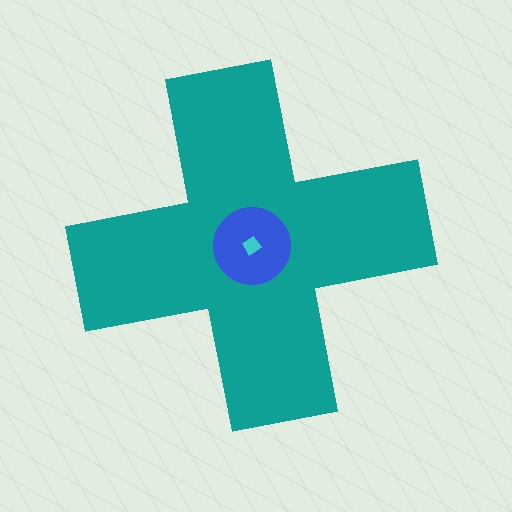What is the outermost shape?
The teal cross.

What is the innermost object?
The cyan diamond.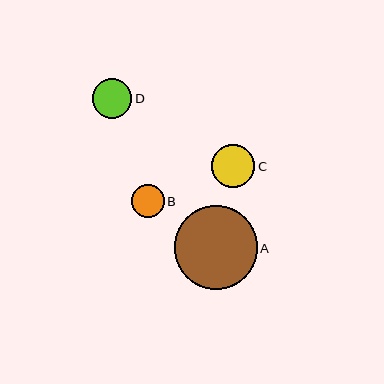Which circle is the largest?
Circle A is the largest with a size of approximately 83 pixels.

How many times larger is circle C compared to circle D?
Circle C is approximately 1.1 times the size of circle D.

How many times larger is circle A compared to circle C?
Circle A is approximately 1.9 times the size of circle C.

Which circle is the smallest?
Circle B is the smallest with a size of approximately 33 pixels.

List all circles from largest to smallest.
From largest to smallest: A, C, D, B.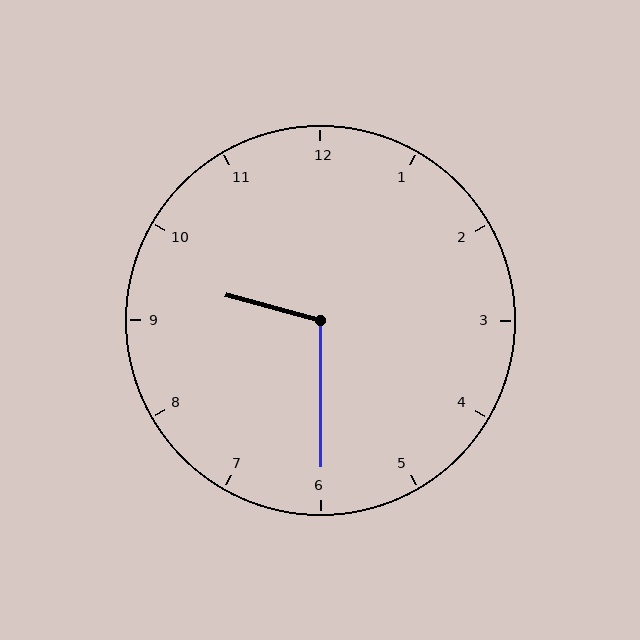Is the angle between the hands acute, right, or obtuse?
It is obtuse.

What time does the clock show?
9:30.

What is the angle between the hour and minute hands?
Approximately 105 degrees.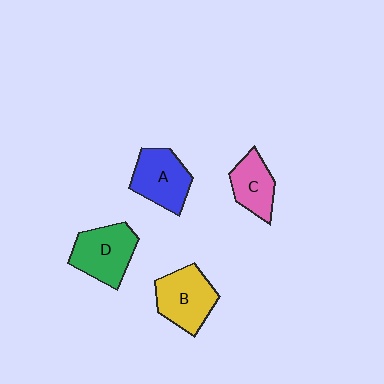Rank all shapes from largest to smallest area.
From largest to smallest: B (yellow), D (green), A (blue), C (pink).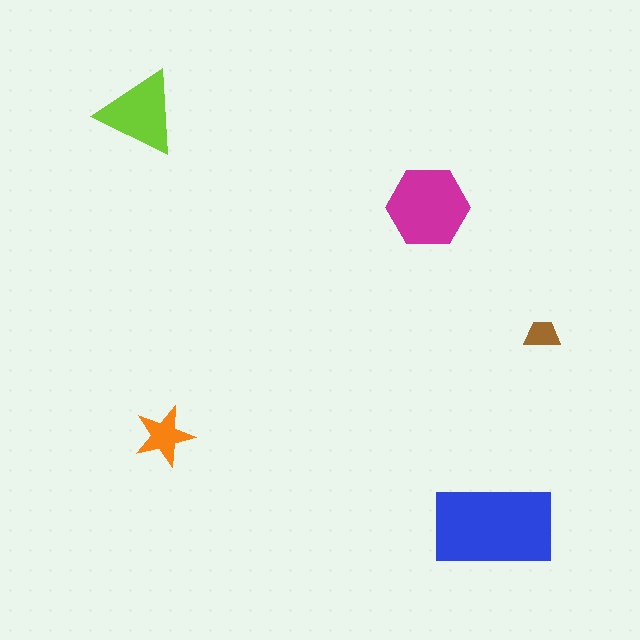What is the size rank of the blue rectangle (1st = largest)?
1st.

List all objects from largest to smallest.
The blue rectangle, the magenta hexagon, the lime triangle, the orange star, the brown trapezoid.